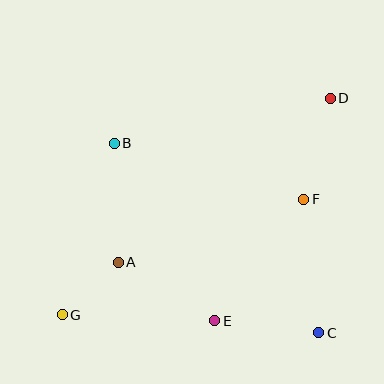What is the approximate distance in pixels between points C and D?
The distance between C and D is approximately 235 pixels.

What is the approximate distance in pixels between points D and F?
The distance between D and F is approximately 105 pixels.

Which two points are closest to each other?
Points A and G are closest to each other.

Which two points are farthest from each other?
Points D and G are farthest from each other.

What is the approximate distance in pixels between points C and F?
The distance between C and F is approximately 134 pixels.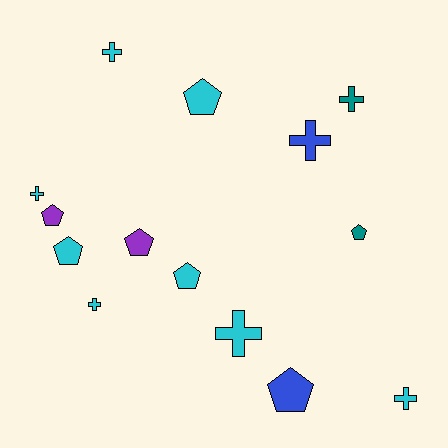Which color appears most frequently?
Cyan, with 8 objects.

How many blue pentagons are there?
There is 1 blue pentagon.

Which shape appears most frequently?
Pentagon, with 7 objects.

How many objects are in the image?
There are 14 objects.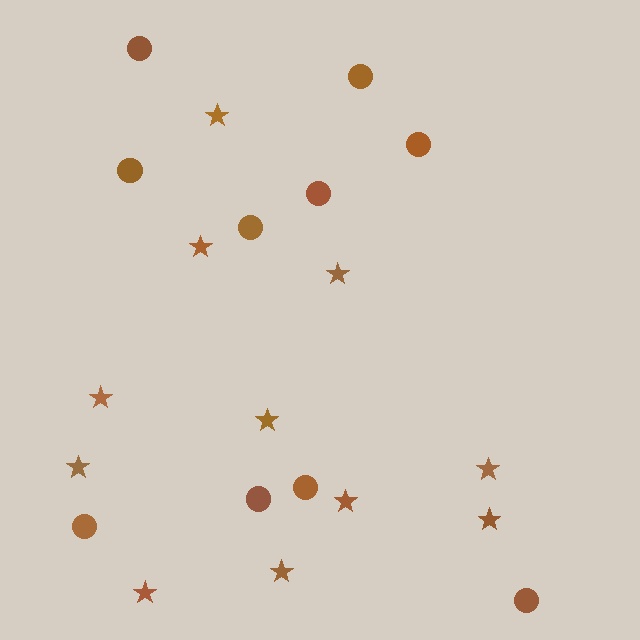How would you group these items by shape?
There are 2 groups: one group of circles (10) and one group of stars (11).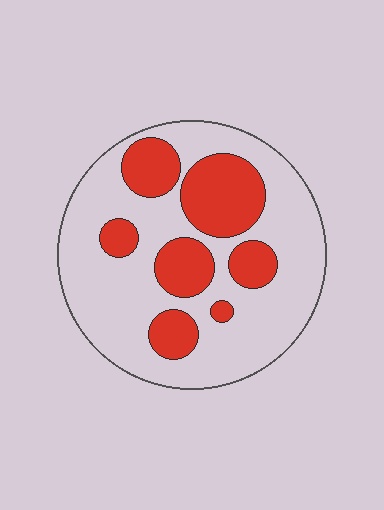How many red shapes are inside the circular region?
7.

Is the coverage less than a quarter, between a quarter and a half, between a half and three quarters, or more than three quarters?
Between a quarter and a half.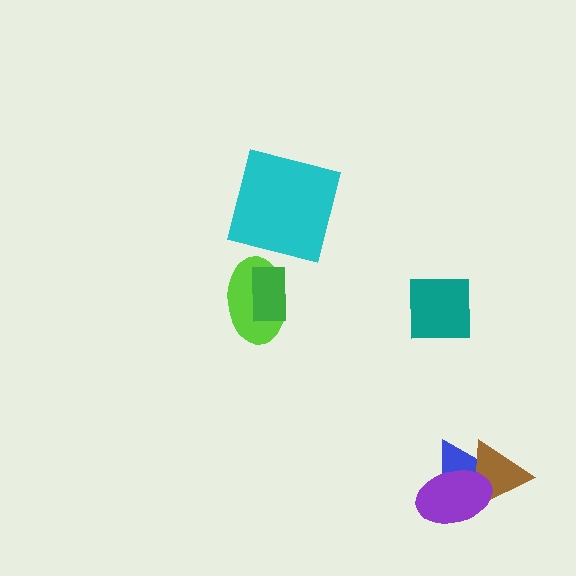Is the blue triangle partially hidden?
Yes, it is partially covered by another shape.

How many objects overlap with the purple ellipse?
2 objects overlap with the purple ellipse.